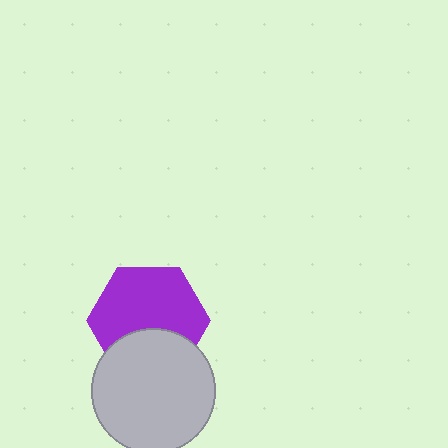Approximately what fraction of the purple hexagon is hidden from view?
Roughly 34% of the purple hexagon is hidden behind the light gray circle.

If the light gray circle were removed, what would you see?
You would see the complete purple hexagon.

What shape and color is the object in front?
The object in front is a light gray circle.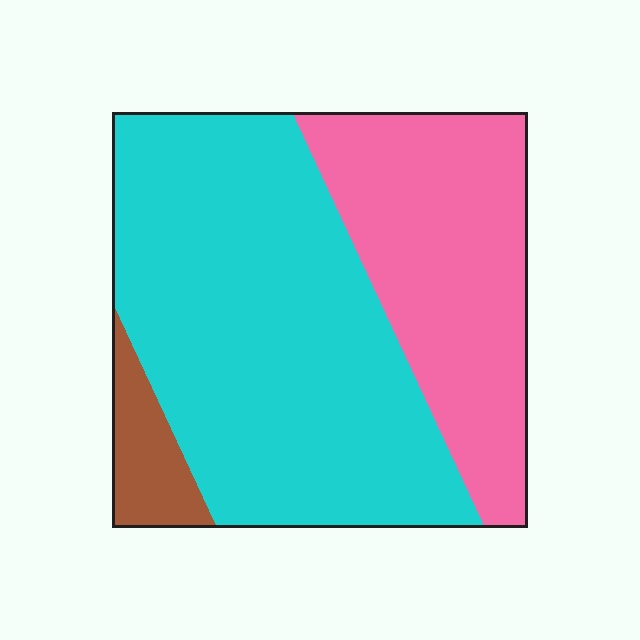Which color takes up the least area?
Brown, at roughly 5%.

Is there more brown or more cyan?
Cyan.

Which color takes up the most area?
Cyan, at roughly 60%.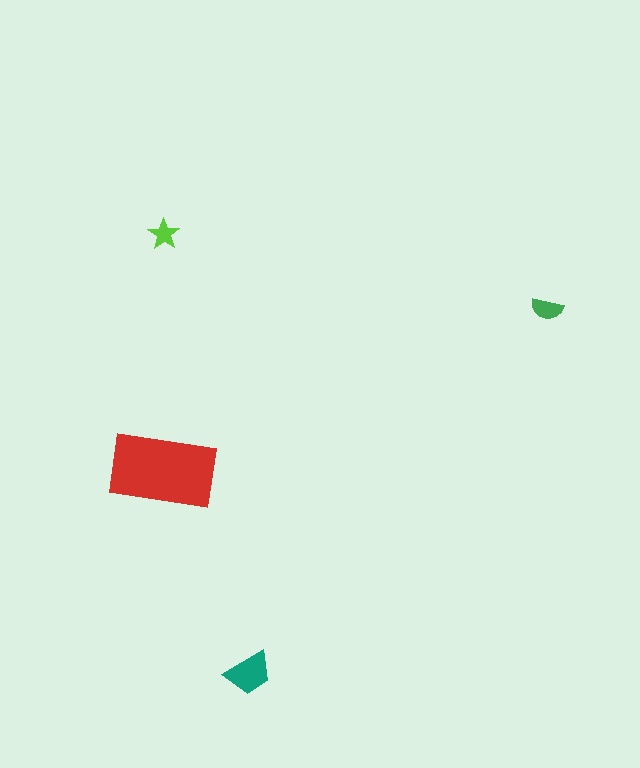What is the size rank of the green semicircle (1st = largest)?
3rd.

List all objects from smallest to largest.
The lime star, the green semicircle, the teal trapezoid, the red rectangle.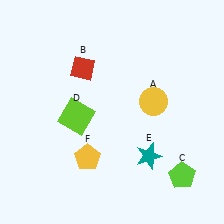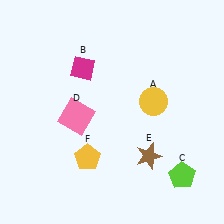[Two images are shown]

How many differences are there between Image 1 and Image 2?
There are 3 differences between the two images.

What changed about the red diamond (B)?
In Image 1, B is red. In Image 2, it changed to magenta.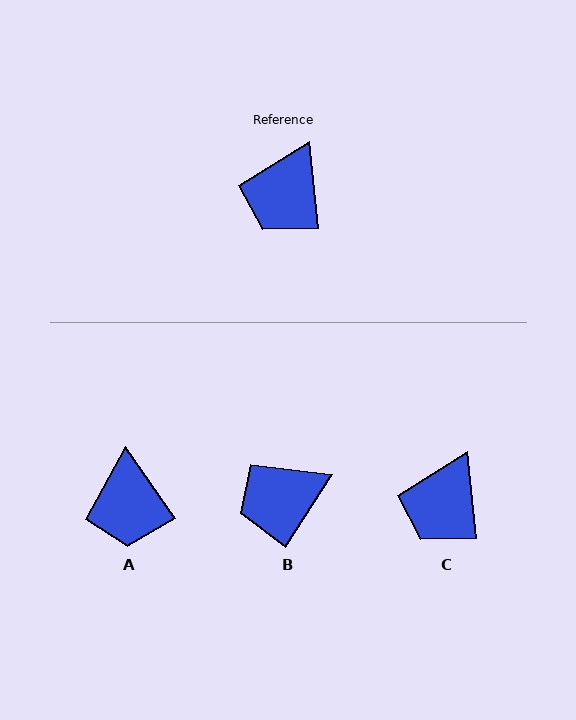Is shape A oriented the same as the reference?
No, it is off by about 29 degrees.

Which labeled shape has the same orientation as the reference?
C.